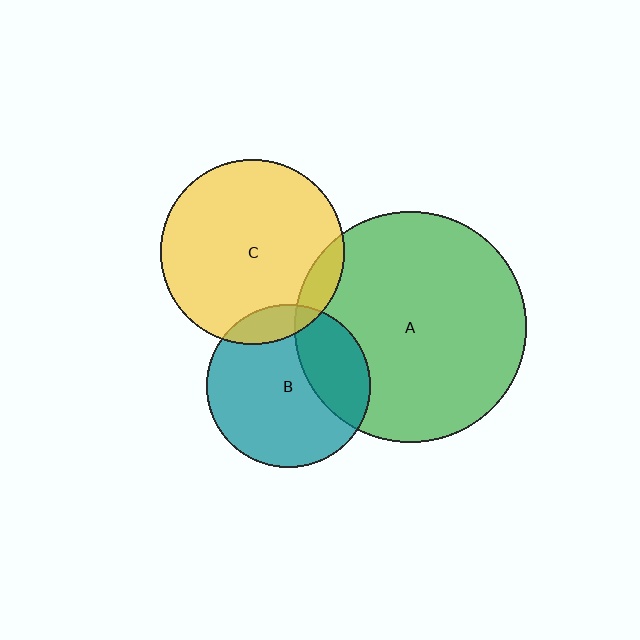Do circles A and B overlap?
Yes.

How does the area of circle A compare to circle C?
Approximately 1.6 times.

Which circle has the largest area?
Circle A (green).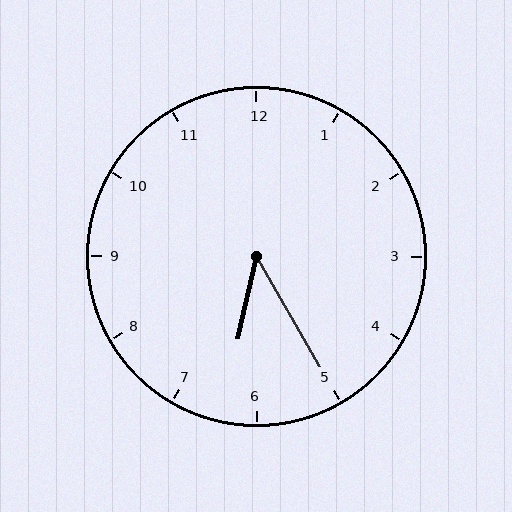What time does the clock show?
6:25.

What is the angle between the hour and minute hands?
Approximately 42 degrees.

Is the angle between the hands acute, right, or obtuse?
It is acute.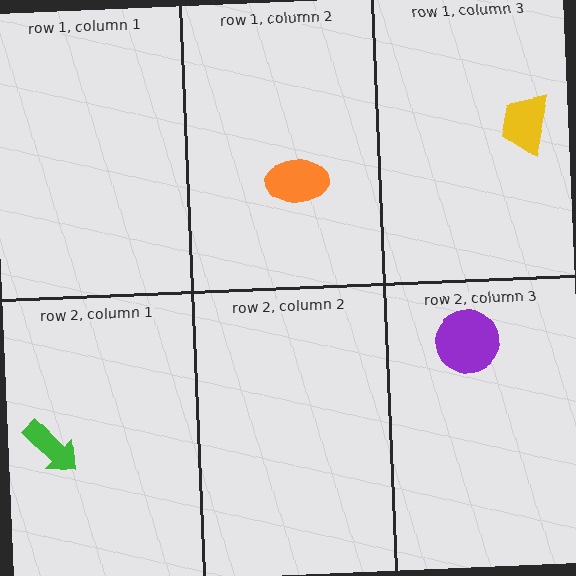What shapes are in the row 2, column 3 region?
The purple circle.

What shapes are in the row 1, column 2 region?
The orange ellipse.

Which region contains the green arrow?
The row 2, column 1 region.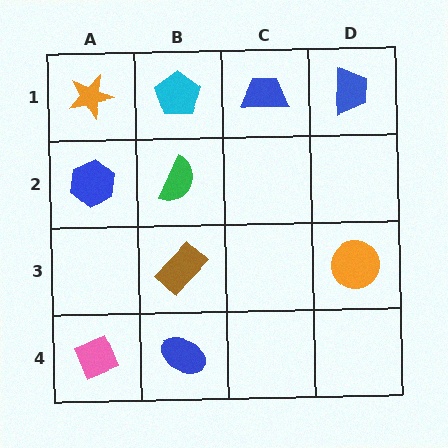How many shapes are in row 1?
4 shapes.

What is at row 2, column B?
A green semicircle.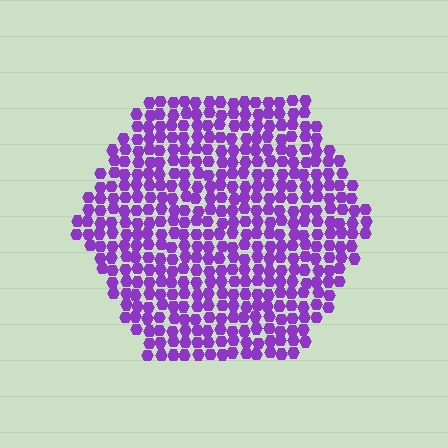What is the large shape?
The large shape is a hexagon.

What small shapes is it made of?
It is made of small hexagons.